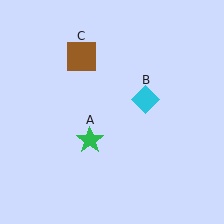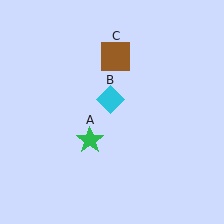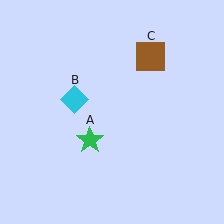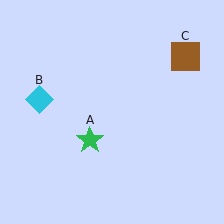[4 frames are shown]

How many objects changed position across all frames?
2 objects changed position: cyan diamond (object B), brown square (object C).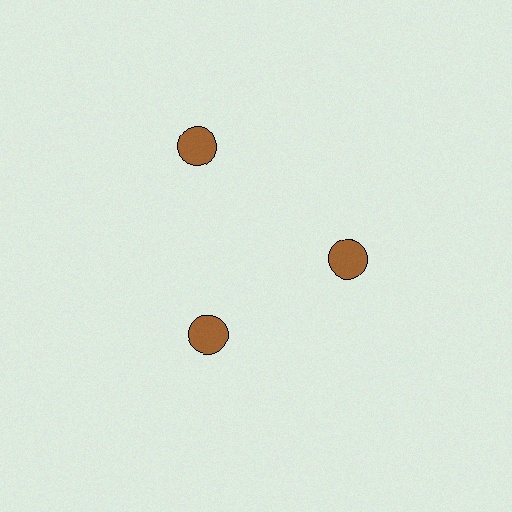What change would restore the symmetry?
The symmetry would be restored by moving it inward, back onto the ring so that all 3 circles sit at equal angles and equal distance from the center.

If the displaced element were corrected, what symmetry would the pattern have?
It would have 3-fold rotational symmetry — the pattern would map onto itself every 120 degrees.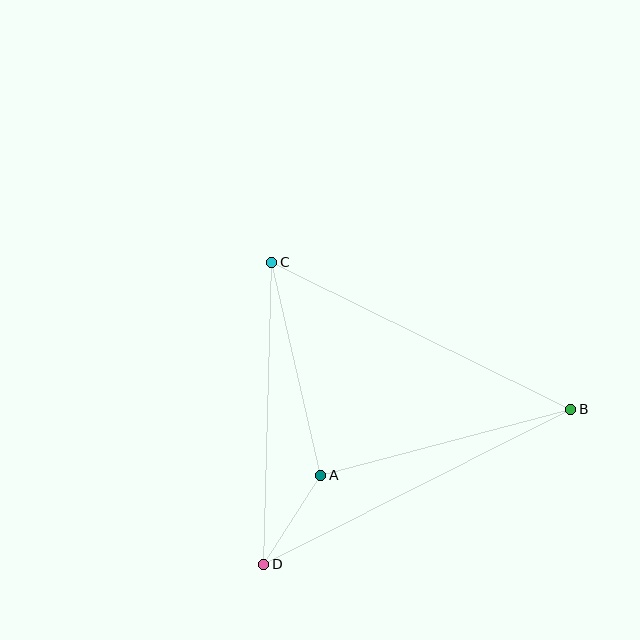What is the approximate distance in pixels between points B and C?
The distance between B and C is approximately 333 pixels.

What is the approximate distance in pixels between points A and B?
The distance between A and B is approximately 259 pixels.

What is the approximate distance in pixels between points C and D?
The distance between C and D is approximately 302 pixels.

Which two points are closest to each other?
Points A and D are closest to each other.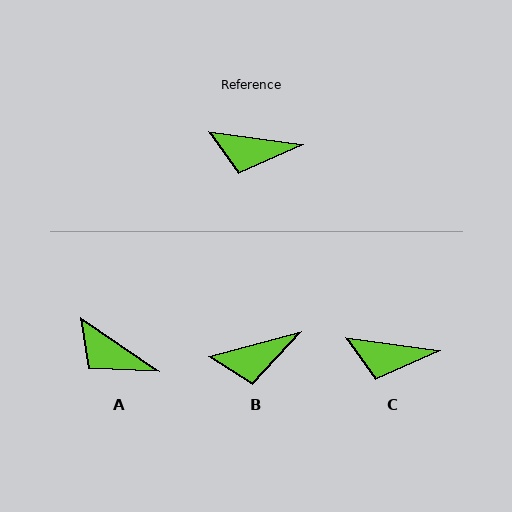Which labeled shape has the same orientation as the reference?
C.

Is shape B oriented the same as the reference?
No, it is off by about 23 degrees.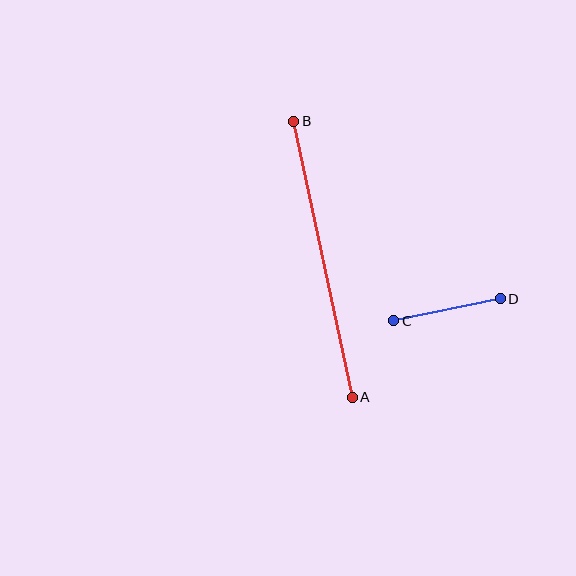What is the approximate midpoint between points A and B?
The midpoint is at approximately (323, 259) pixels.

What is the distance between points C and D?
The distance is approximately 109 pixels.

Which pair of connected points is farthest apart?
Points A and B are farthest apart.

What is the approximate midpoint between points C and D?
The midpoint is at approximately (447, 310) pixels.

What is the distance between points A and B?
The distance is approximately 282 pixels.